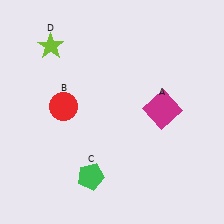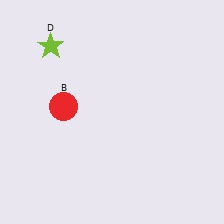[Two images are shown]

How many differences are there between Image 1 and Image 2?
There are 2 differences between the two images.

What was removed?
The magenta square (A), the green pentagon (C) were removed in Image 2.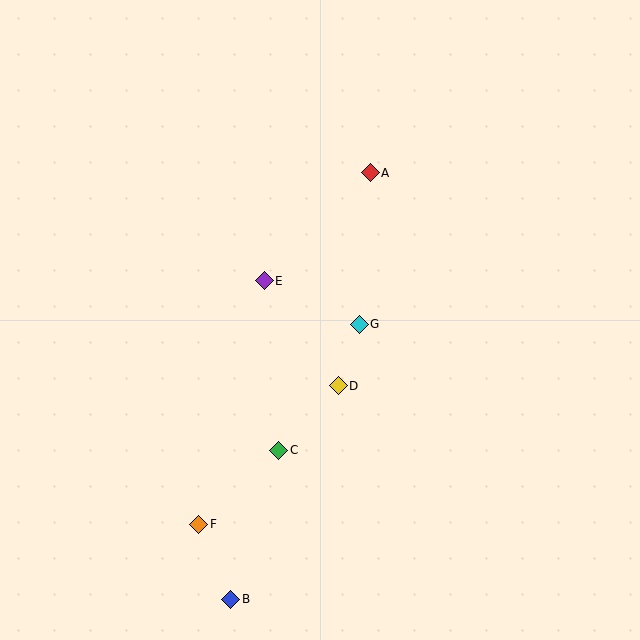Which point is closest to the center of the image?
Point G at (359, 325) is closest to the center.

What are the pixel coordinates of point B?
Point B is at (231, 599).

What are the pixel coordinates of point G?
Point G is at (359, 325).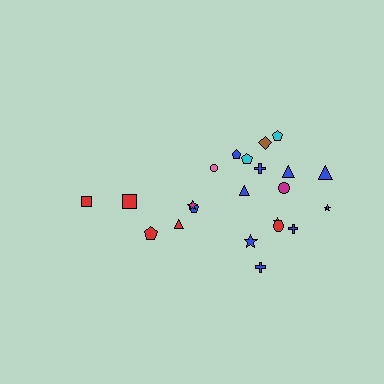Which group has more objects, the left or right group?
The right group.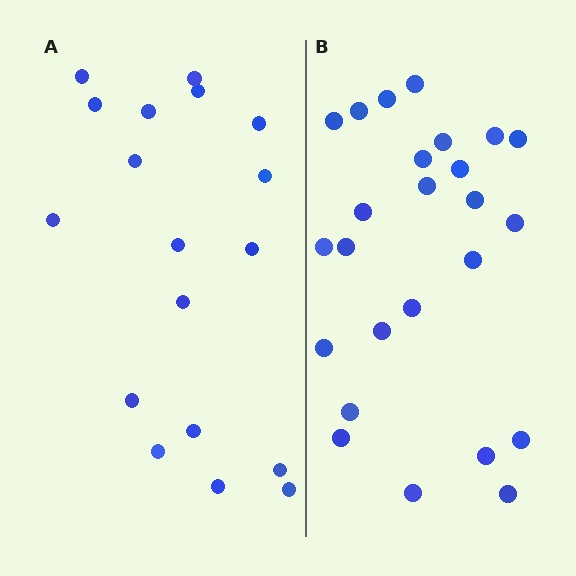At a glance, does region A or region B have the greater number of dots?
Region B (the right region) has more dots.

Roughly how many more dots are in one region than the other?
Region B has roughly 8 or so more dots than region A.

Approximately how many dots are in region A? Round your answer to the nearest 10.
About 20 dots. (The exact count is 18, which rounds to 20.)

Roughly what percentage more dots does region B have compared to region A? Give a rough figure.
About 40% more.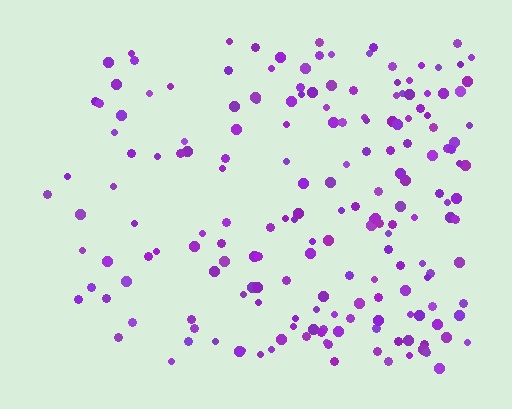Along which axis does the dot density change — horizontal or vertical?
Horizontal.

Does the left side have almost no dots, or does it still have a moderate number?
Still a moderate number, just noticeably fewer than the right.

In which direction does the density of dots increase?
From left to right, with the right side densest.